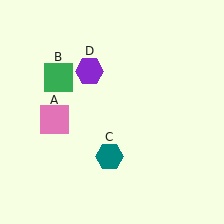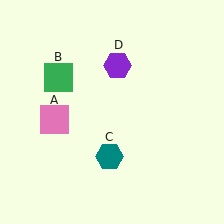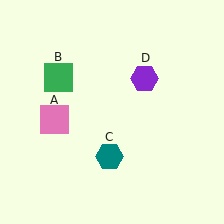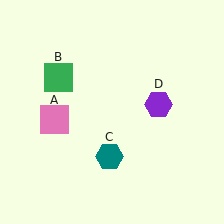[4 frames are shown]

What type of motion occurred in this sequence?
The purple hexagon (object D) rotated clockwise around the center of the scene.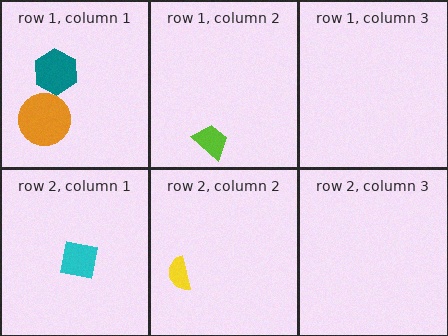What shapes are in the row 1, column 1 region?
The teal hexagon, the orange circle.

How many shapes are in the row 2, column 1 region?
1.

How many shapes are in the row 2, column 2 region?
1.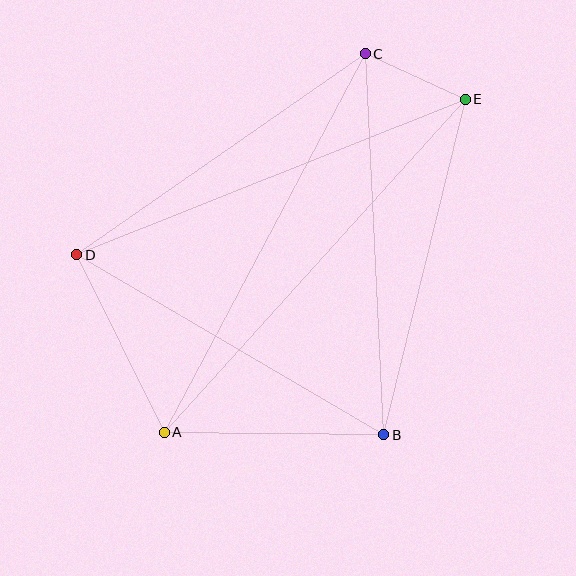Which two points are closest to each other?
Points C and E are closest to each other.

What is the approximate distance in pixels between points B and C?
The distance between B and C is approximately 381 pixels.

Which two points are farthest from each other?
Points A and E are farthest from each other.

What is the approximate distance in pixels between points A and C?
The distance between A and C is approximately 428 pixels.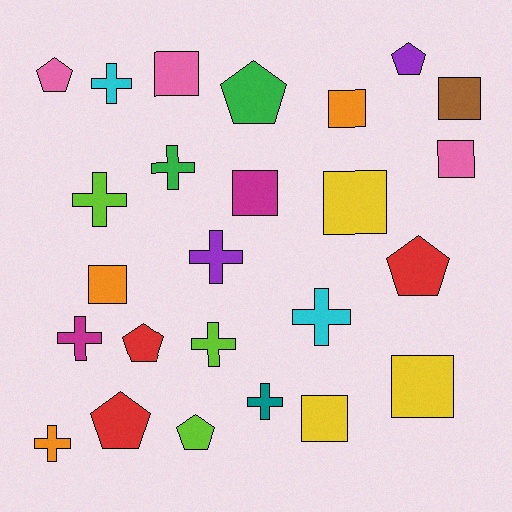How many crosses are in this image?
There are 9 crosses.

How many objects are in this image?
There are 25 objects.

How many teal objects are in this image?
There is 1 teal object.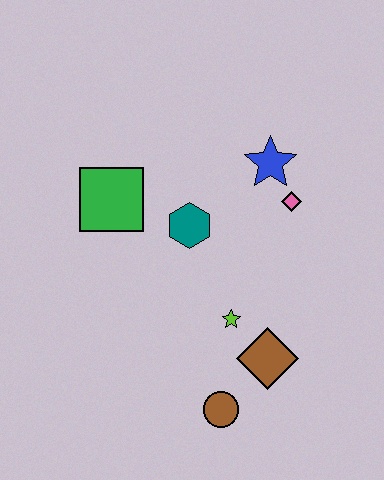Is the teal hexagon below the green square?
Yes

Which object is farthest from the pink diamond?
The brown circle is farthest from the pink diamond.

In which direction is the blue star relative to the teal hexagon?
The blue star is to the right of the teal hexagon.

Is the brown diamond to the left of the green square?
No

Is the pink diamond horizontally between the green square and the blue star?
No